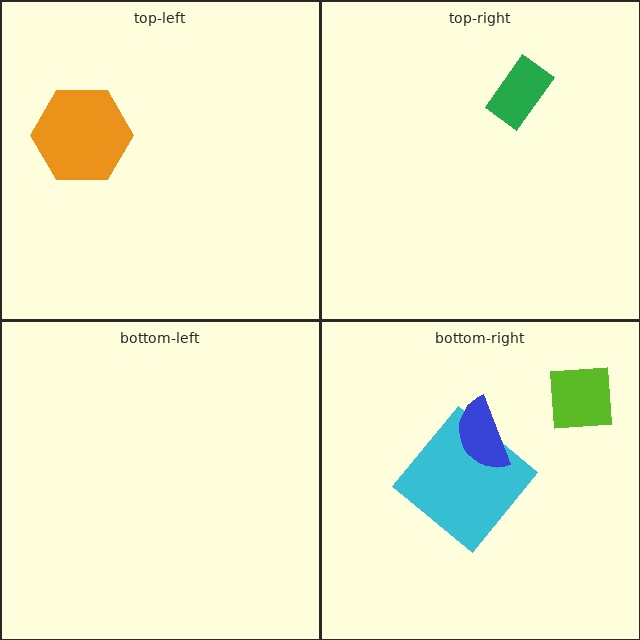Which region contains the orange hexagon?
The top-left region.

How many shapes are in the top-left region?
1.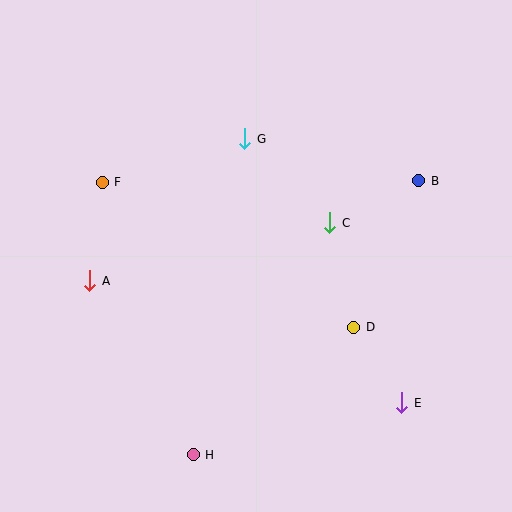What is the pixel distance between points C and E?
The distance between C and E is 194 pixels.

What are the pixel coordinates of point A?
Point A is at (90, 281).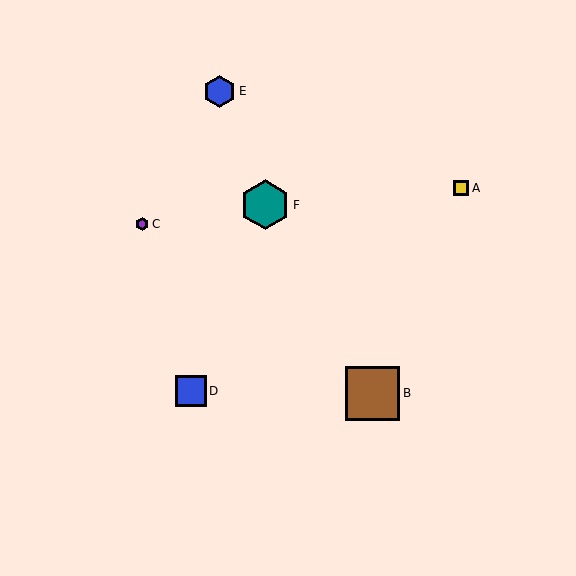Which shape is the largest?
The brown square (labeled B) is the largest.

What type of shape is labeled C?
Shape C is a purple hexagon.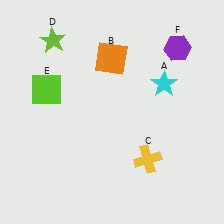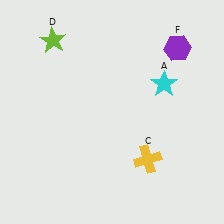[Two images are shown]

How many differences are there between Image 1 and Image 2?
There are 2 differences between the two images.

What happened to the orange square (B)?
The orange square (B) was removed in Image 2. It was in the top-left area of Image 1.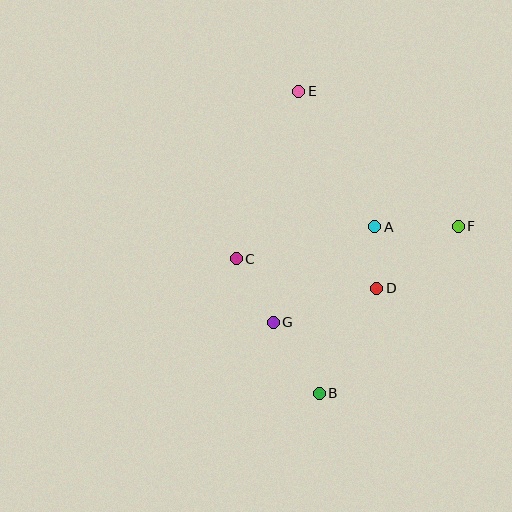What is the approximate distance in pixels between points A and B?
The distance between A and B is approximately 175 pixels.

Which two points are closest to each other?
Points A and D are closest to each other.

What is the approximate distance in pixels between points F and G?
The distance between F and G is approximately 208 pixels.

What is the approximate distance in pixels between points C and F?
The distance between C and F is approximately 225 pixels.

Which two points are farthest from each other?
Points B and E are farthest from each other.